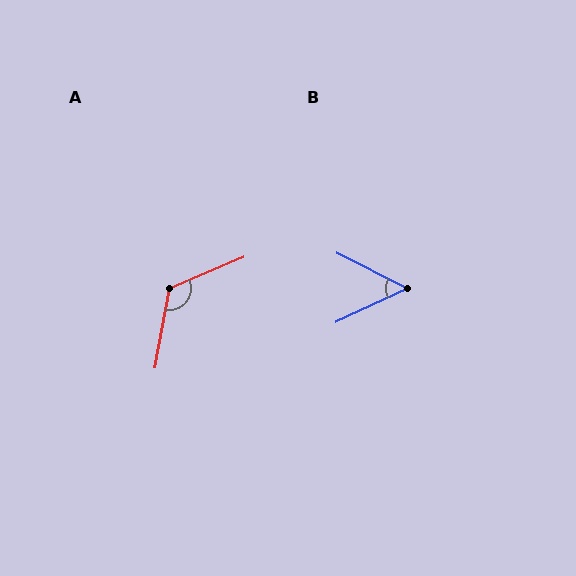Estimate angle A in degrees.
Approximately 124 degrees.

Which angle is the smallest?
B, at approximately 52 degrees.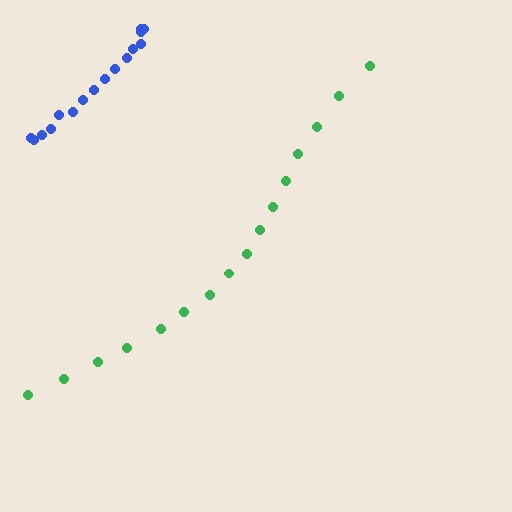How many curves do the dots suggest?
There are 2 distinct paths.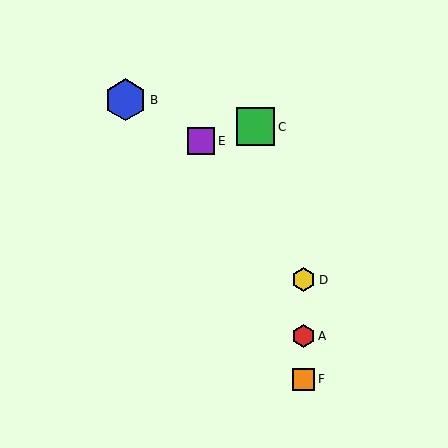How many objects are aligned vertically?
3 objects (A, D, F) are aligned vertically.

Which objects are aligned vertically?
Objects A, D, F are aligned vertically.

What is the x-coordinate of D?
Object D is at x≈304.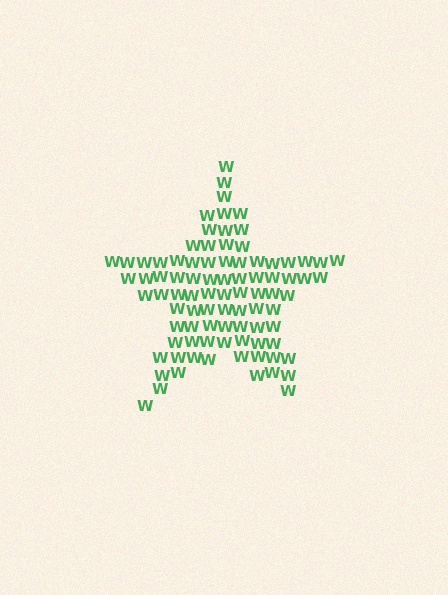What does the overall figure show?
The overall figure shows a star.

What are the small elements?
The small elements are letter W's.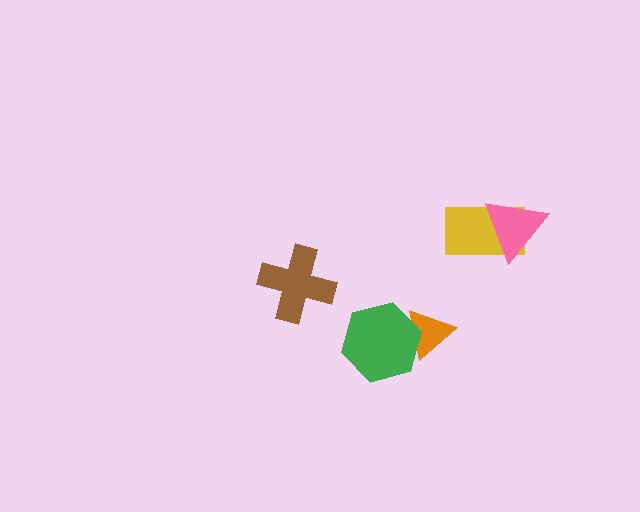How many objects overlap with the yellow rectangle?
1 object overlaps with the yellow rectangle.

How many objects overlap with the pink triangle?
1 object overlaps with the pink triangle.